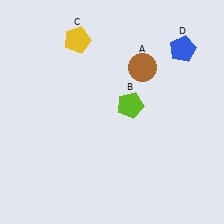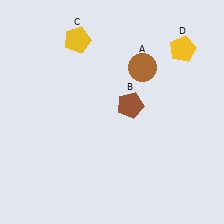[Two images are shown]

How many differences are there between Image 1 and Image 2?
There are 2 differences between the two images.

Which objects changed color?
B changed from lime to brown. D changed from blue to yellow.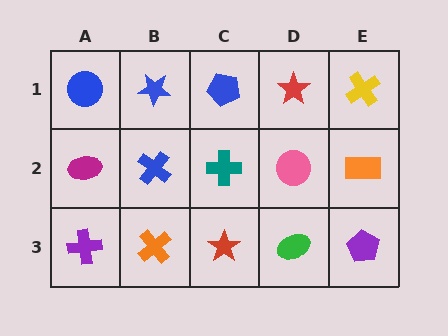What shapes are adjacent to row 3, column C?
A teal cross (row 2, column C), an orange cross (row 3, column B), a green ellipse (row 3, column D).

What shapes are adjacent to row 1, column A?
A magenta ellipse (row 2, column A), a blue star (row 1, column B).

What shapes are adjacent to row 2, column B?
A blue star (row 1, column B), an orange cross (row 3, column B), a magenta ellipse (row 2, column A), a teal cross (row 2, column C).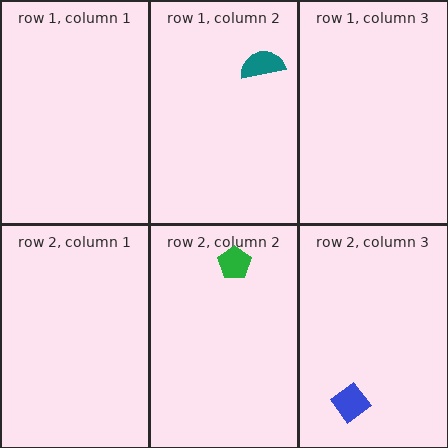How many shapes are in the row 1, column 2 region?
1.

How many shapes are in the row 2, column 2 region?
1.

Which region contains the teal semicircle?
The row 1, column 2 region.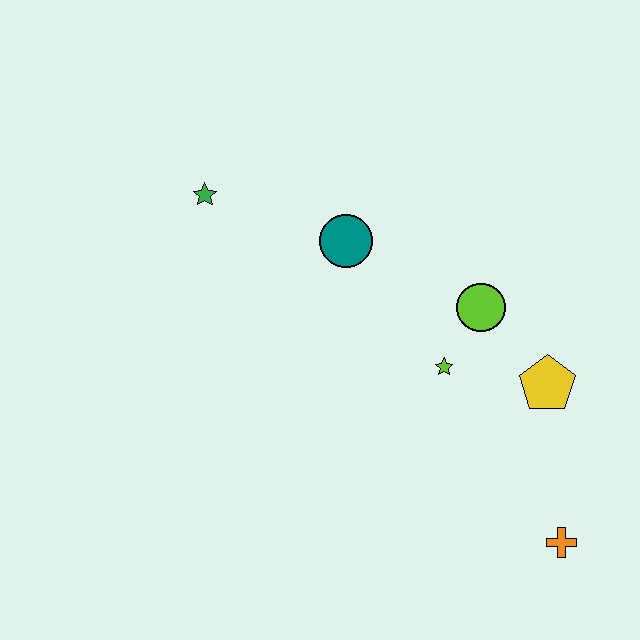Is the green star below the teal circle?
No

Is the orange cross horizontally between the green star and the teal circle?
No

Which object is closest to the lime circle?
The lime star is closest to the lime circle.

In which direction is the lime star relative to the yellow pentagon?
The lime star is to the left of the yellow pentagon.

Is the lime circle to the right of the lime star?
Yes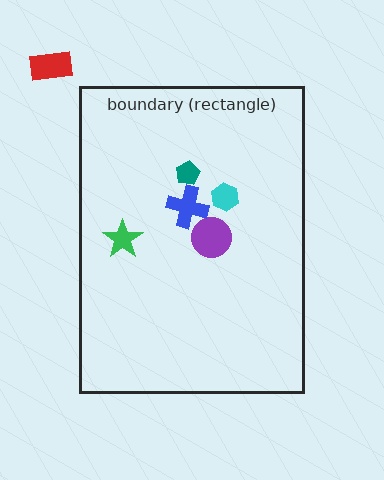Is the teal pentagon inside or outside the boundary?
Inside.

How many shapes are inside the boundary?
5 inside, 1 outside.